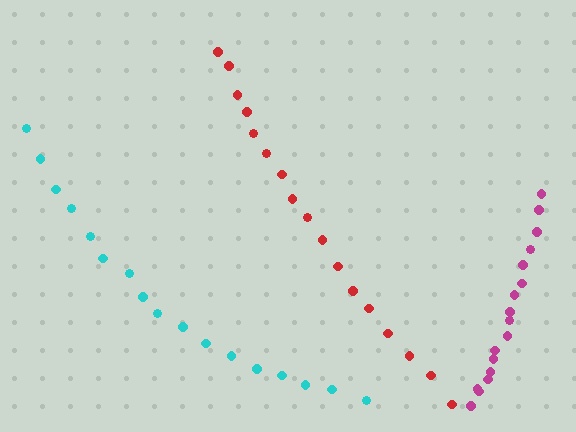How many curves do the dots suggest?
There are 3 distinct paths.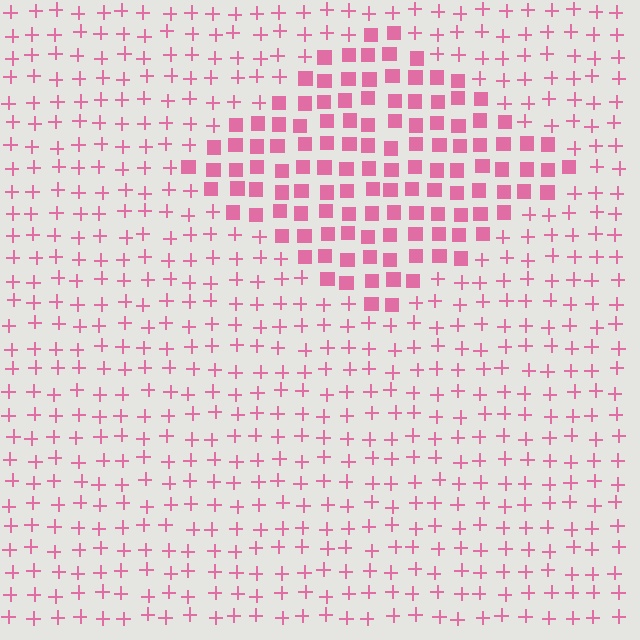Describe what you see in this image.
The image is filled with small pink elements arranged in a uniform grid. A diamond-shaped region contains squares, while the surrounding area contains plus signs. The boundary is defined purely by the change in element shape.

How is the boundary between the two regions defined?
The boundary is defined by a change in element shape: squares inside vs. plus signs outside. All elements share the same color and spacing.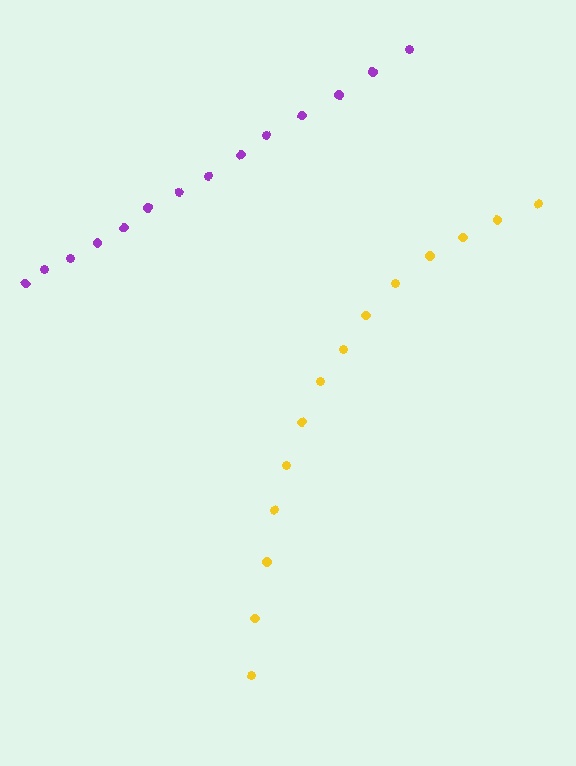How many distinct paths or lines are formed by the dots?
There are 2 distinct paths.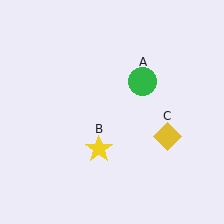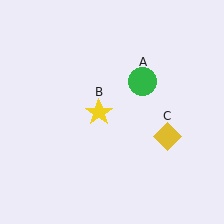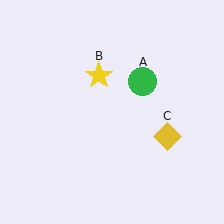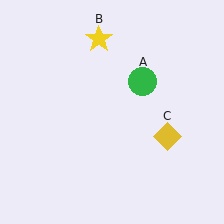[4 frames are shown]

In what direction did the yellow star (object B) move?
The yellow star (object B) moved up.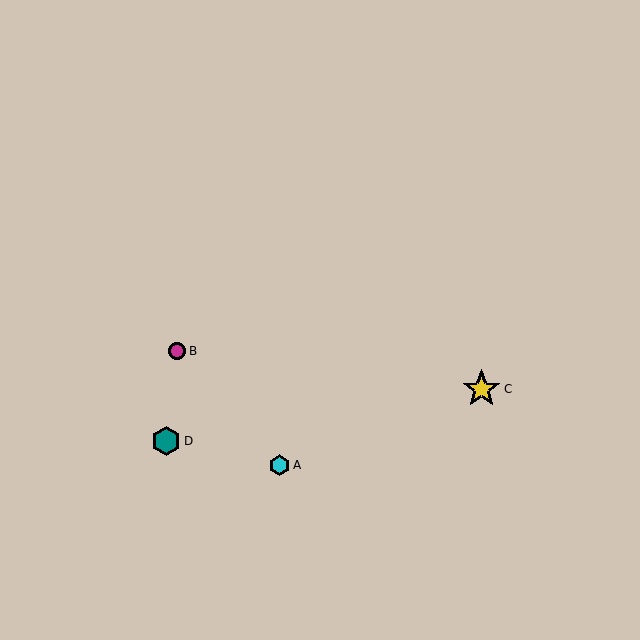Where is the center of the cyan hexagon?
The center of the cyan hexagon is at (279, 465).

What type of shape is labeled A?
Shape A is a cyan hexagon.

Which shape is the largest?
The yellow star (labeled C) is the largest.